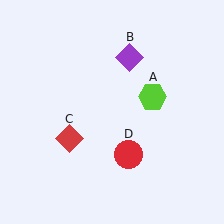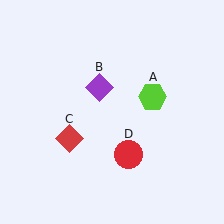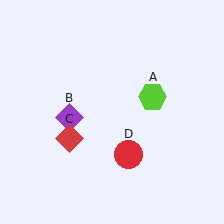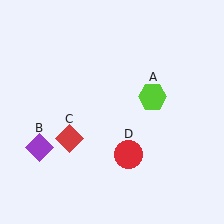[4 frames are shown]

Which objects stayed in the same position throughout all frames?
Lime hexagon (object A) and red diamond (object C) and red circle (object D) remained stationary.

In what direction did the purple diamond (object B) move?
The purple diamond (object B) moved down and to the left.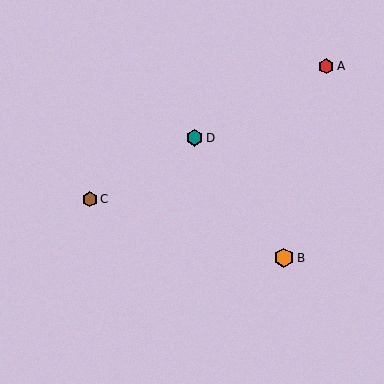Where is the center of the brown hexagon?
The center of the brown hexagon is at (90, 199).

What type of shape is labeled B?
Shape B is an orange hexagon.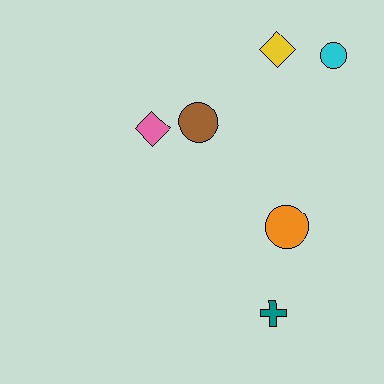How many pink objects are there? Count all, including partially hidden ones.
There is 1 pink object.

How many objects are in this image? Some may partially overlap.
There are 6 objects.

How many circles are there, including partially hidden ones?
There are 3 circles.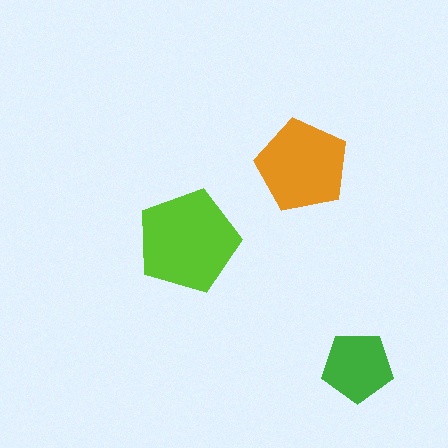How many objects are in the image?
There are 3 objects in the image.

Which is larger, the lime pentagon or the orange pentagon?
The lime one.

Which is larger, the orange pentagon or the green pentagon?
The orange one.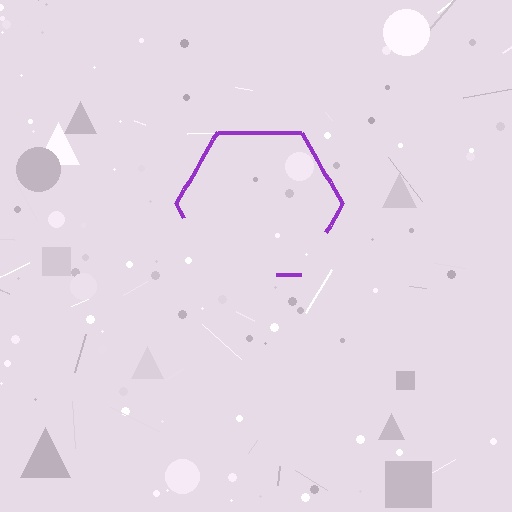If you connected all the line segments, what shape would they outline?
They would outline a hexagon.